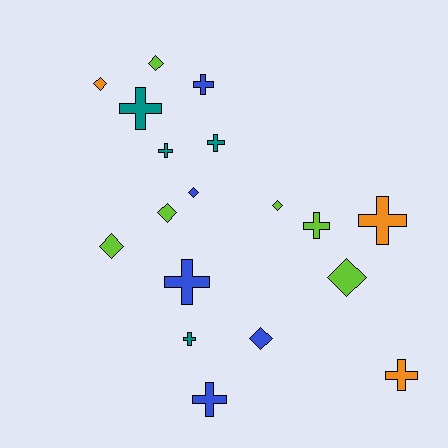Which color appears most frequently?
Lime, with 6 objects.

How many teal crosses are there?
There are 4 teal crosses.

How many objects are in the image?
There are 18 objects.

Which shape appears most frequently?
Cross, with 10 objects.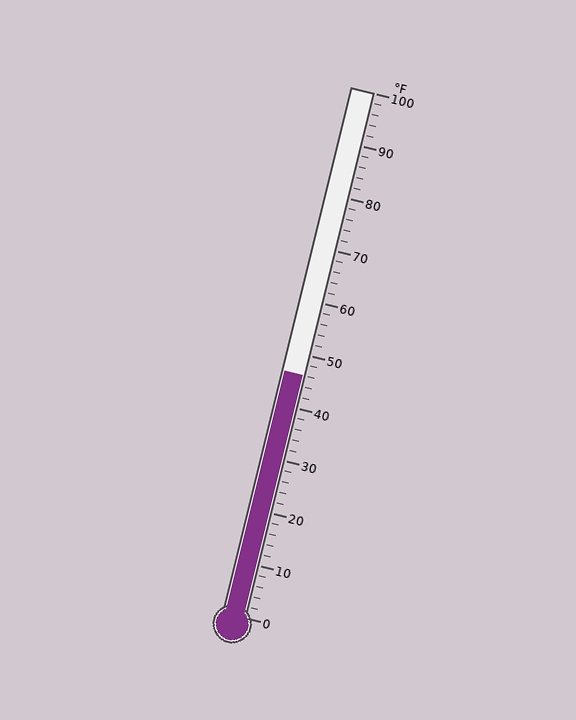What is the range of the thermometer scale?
The thermometer scale ranges from 0°F to 100°F.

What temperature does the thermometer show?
The thermometer shows approximately 46°F.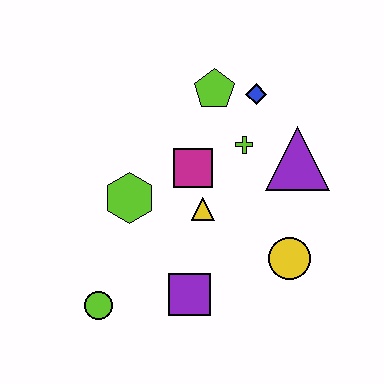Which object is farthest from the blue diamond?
The lime circle is farthest from the blue diamond.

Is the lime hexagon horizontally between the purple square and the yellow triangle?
No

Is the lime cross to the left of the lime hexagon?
No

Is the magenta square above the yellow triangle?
Yes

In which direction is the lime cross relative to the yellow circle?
The lime cross is above the yellow circle.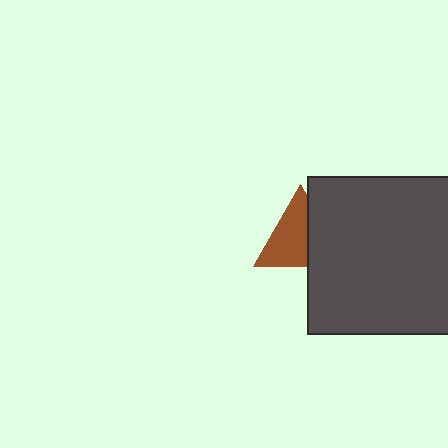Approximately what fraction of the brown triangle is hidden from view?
Roughly 37% of the brown triangle is hidden behind the dark gray square.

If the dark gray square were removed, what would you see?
You would see the complete brown triangle.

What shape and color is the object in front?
The object in front is a dark gray square.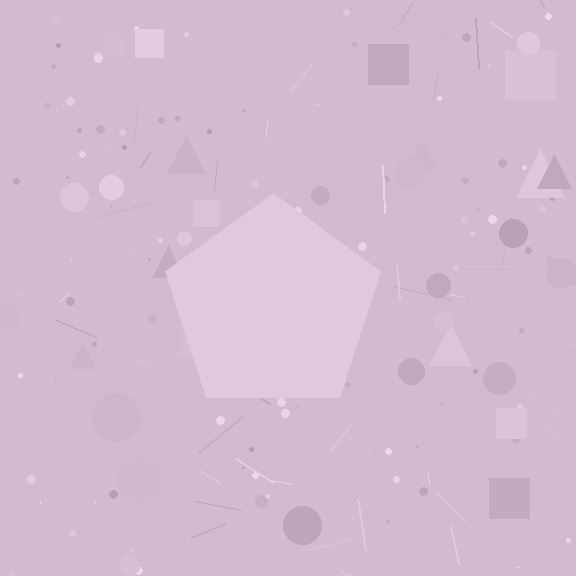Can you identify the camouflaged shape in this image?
The camouflaged shape is a pentagon.